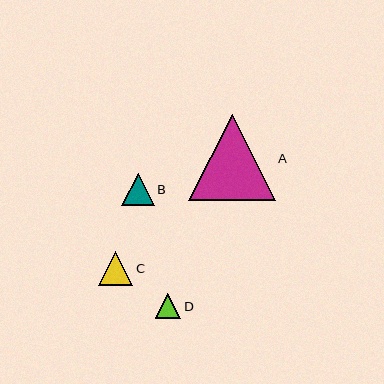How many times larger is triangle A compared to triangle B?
Triangle A is approximately 2.7 times the size of triangle B.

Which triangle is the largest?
Triangle A is the largest with a size of approximately 86 pixels.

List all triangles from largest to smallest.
From largest to smallest: A, C, B, D.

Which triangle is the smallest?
Triangle D is the smallest with a size of approximately 26 pixels.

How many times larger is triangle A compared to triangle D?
Triangle A is approximately 3.4 times the size of triangle D.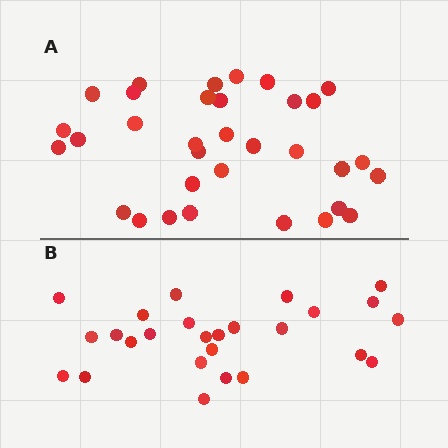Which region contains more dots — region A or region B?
Region A (the top region) has more dots.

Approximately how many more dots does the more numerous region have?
Region A has roughly 8 or so more dots than region B.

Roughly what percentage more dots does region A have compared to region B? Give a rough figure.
About 25% more.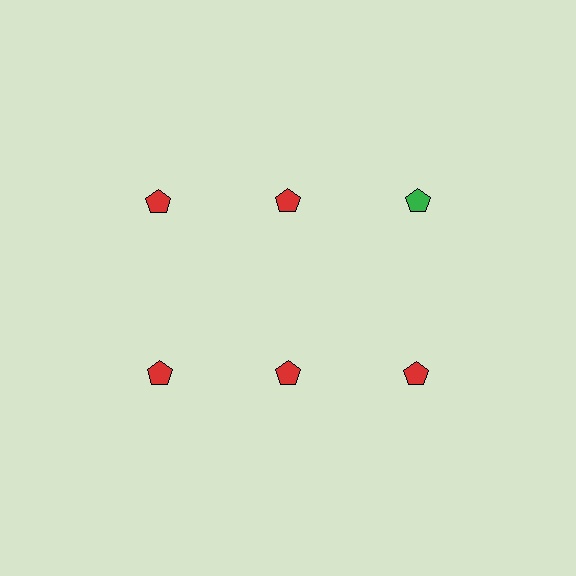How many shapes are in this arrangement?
There are 6 shapes arranged in a grid pattern.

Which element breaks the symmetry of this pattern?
The green pentagon in the top row, center column breaks the symmetry. All other shapes are red pentagons.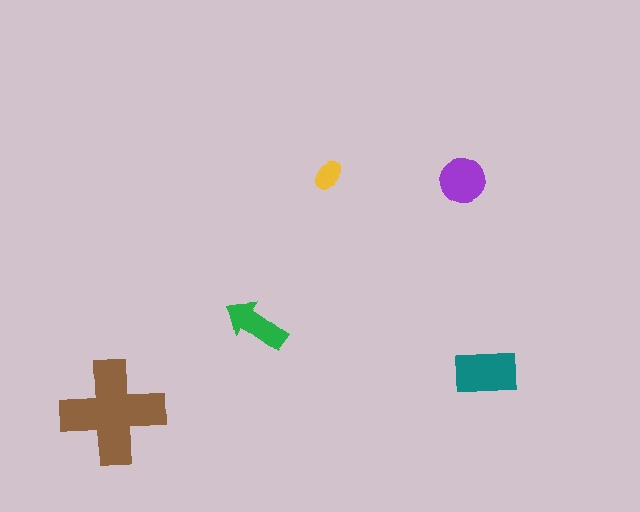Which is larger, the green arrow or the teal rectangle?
The teal rectangle.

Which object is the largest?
The brown cross.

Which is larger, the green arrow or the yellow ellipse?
The green arrow.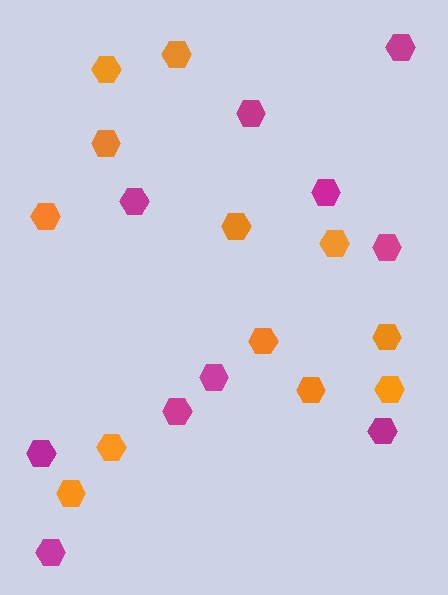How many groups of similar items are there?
There are 2 groups: one group of orange hexagons (12) and one group of magenta hexagons (10).